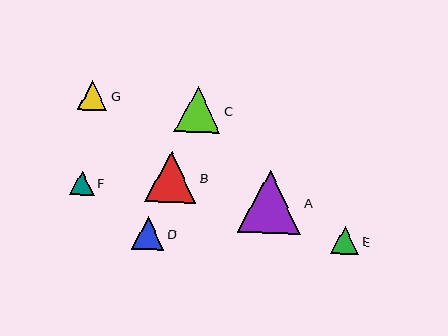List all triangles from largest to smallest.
From largest to smallest: A, B, C, D, G, E, F.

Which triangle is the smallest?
Triangle F is the smallest with a size of approximately 24 pixels.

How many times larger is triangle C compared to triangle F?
Triangle C is approximately 1.9 times the size of triangle F.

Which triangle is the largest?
Triangle A is the largest with a size of approximately 63 pixels.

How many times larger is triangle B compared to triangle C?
Triangle B is approximately 1.1 times the size of triangle C.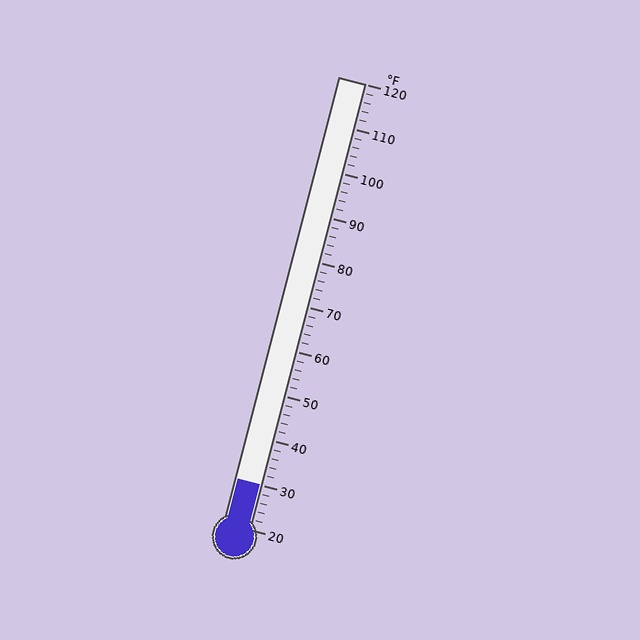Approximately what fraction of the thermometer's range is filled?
The thermometer is filled to approximately 10% of its range.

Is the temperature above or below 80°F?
The temperature is below 80°F.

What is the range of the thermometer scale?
The thermometer scale ranges from 20°F to 120°F.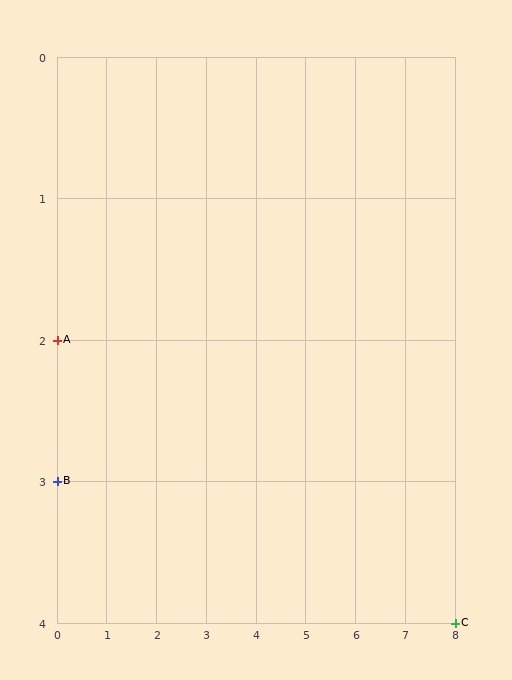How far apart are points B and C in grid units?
Points B and C are 8 columns and 1 row apart (about 8.1 grid units diagonally).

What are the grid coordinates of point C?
Point C is at grid coordinates (8, 4).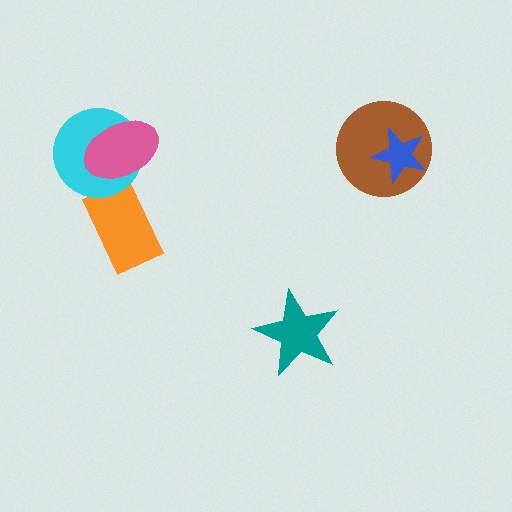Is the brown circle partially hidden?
Yes, it is partially covered by another shape.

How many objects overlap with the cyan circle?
2 objects overlap with the cyan circle.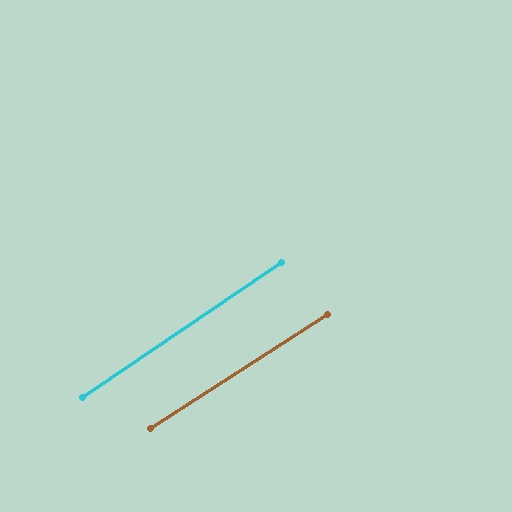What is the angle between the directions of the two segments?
Approximately 2 degrees.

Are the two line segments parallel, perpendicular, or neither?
Parallel — their directions differ by only 1.6°.